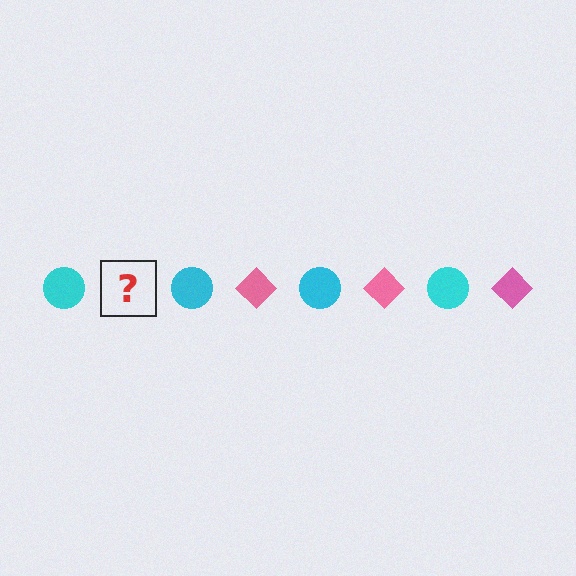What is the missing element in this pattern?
The missing element is a pink diamond.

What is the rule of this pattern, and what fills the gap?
The rule is that the pattern alternates between cyan circle and pink diamond. The gap should be filled with a pink diamond.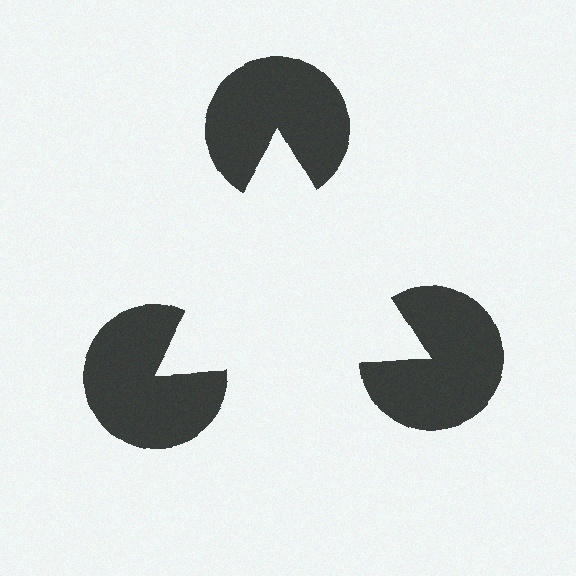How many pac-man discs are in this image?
There are 3 — one at each vertex of the illusory triangle.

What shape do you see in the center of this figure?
An illusory triangle — its edges are inferred from the aligned wedge cuts in the pac-man discs, not physically drawn.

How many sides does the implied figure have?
3 sides.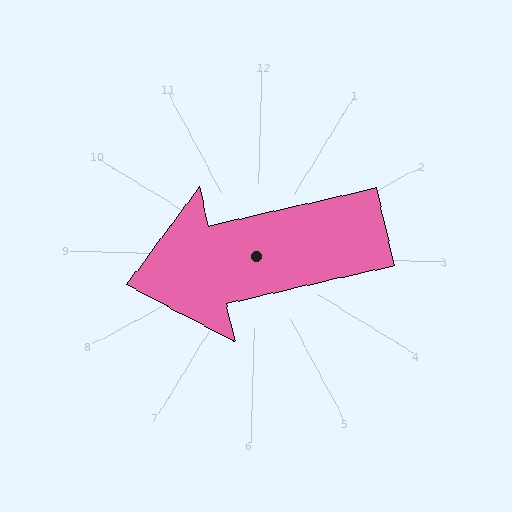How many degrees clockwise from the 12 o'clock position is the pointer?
Approximately 256 degrees.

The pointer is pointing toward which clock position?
Roughly 9 o'clock.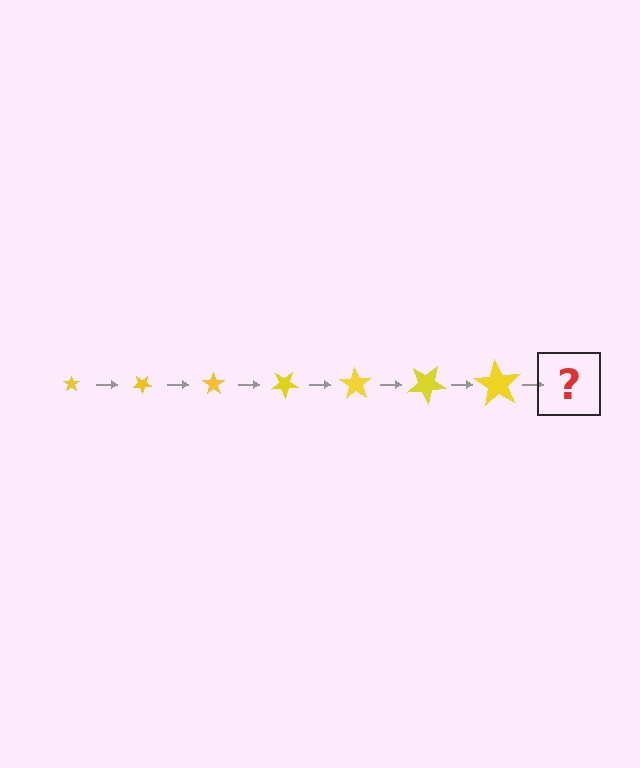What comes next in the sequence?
The next element should be a star, larger than the previous one and rotated 245 degrees from the start.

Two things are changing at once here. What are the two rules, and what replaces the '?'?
The two rules are that the star grows larger each step and it rotates 35 degrees each step. The '?' should be a star, larger than the previous one and rotated 245 degrees from the start.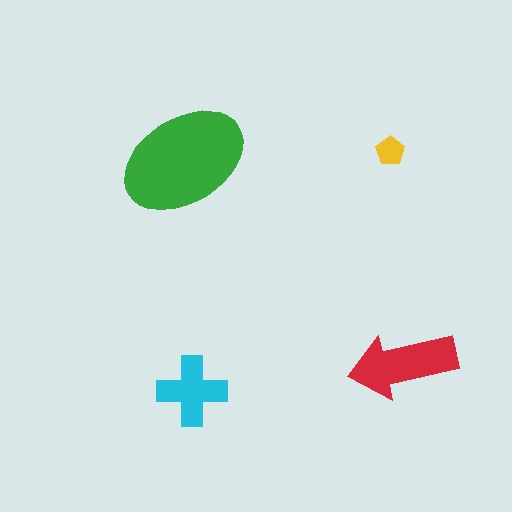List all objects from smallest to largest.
The yellow pentagon, the cyan cross, the red arrow, the green ellipse.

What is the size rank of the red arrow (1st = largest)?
2nd.